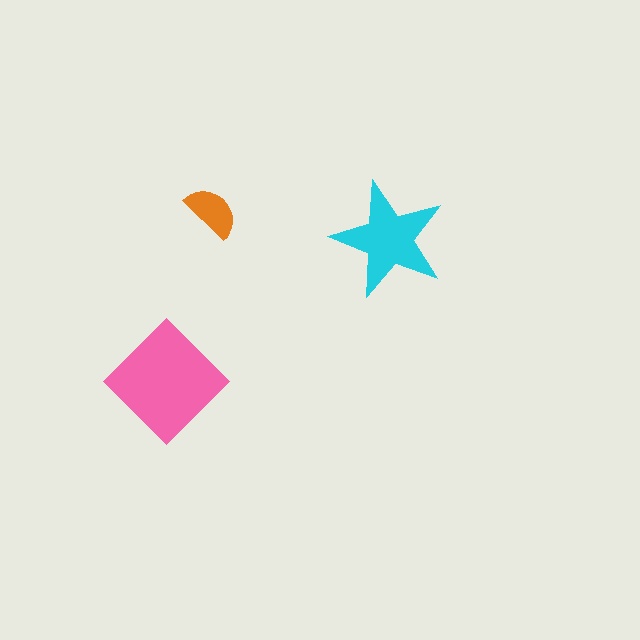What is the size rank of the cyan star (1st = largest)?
2nd.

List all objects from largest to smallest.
The pink diamond, the cyan star, the orange semicircle.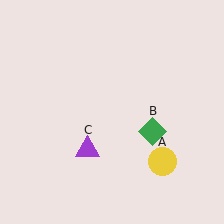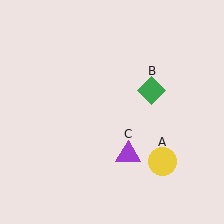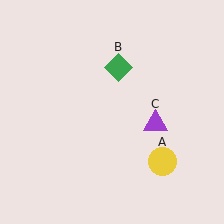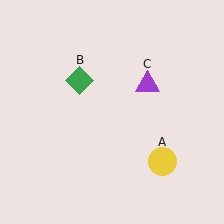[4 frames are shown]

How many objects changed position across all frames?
2 objects changed position: green diamond (object B), purple triangle (object C).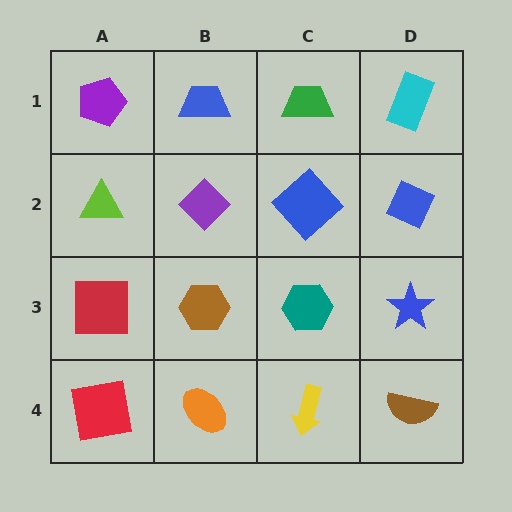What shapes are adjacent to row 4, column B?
A brown hexagon (row 3, column B), a red square (row 4, column A), a yellow arrow (row 4, column C).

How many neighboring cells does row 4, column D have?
2.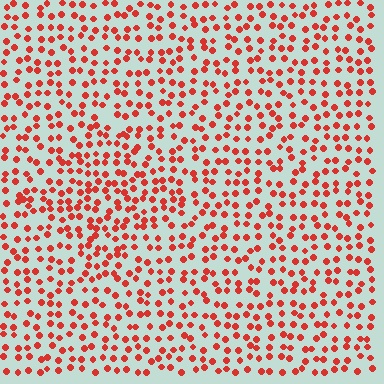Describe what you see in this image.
The image contains small red elements arranged at two different densities. A diamond-shaped region is visible where the elements are more densely packed than the surrounding area.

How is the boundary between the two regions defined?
The boundary is defined by a change in element density (approximately 1.4x ratio). All elements are the same color, size, and shape.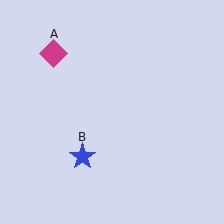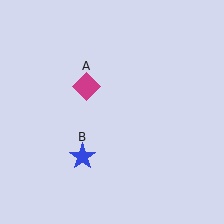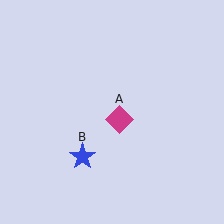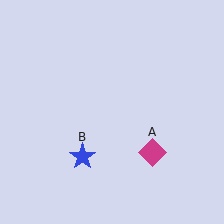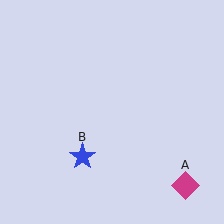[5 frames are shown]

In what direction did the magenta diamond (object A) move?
The magenta diamond (object A) moved down and to the right.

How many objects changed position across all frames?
1 object changed position: magenta diamond (object A).